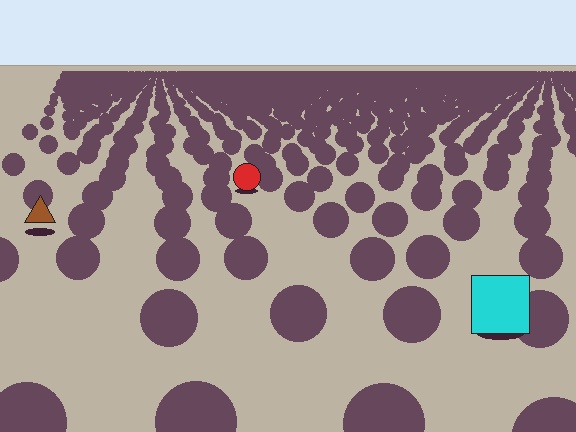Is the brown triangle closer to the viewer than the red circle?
Yes. The brown triangle is closer — you can tell from the texture gradient: the ground texture is coarser near it.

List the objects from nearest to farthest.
From nearest to farthest: the cyan square, the brown triangle, the red circle.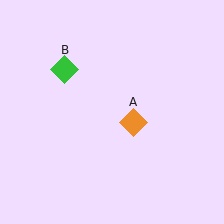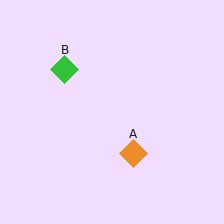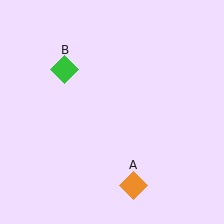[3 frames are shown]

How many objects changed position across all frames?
1 object changed position: orange diamond (object A).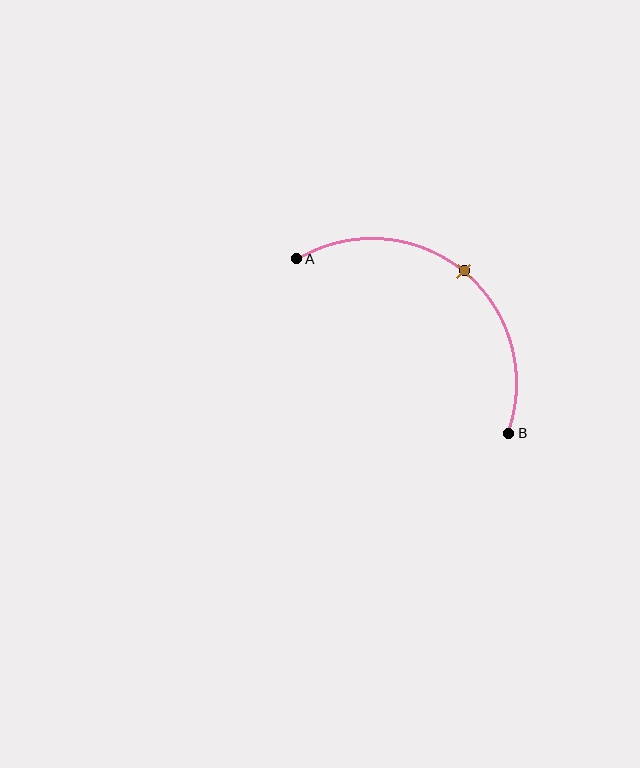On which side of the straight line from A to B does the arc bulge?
The arc bulges above and to the right of the straight line connecting A and B.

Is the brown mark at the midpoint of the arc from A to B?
Yes. The brown mark lies on the arc at equal arc-length from both A and B — it is the arc midpoint.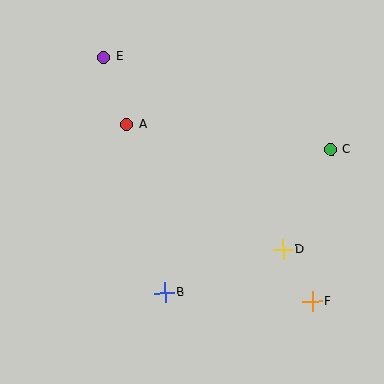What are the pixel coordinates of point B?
Point B is at (165, 293).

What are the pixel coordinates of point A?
Point A is at (127, 124).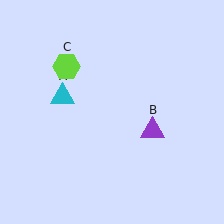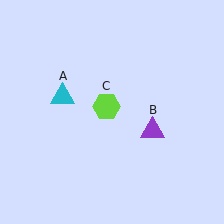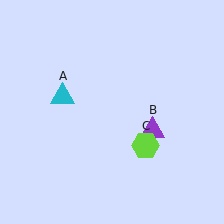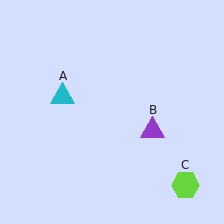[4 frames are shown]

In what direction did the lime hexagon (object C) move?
The lime hexagon (object C) moved down and to the right.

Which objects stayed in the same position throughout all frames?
Cyan triangle (object A) and purple triangle (object B) remained stationary.